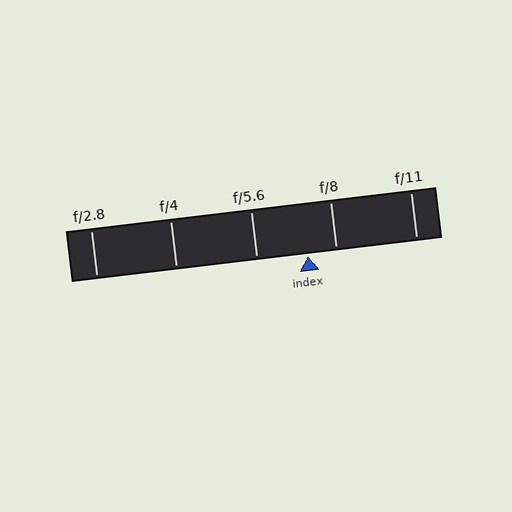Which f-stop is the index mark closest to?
The index mark is closest to f/8.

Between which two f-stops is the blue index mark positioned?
The index mark is between f/5.6 and f/8.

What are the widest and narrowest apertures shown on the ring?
The widest aperture shown is f/2.8 and the narrowest is f/11.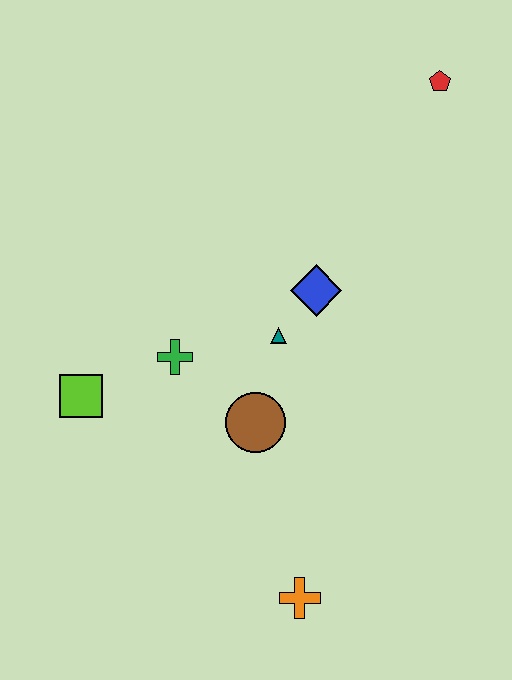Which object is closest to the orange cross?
The brown circle is closest to the orange cross.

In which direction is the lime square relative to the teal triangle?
The lime square is to the left of the teal triangle.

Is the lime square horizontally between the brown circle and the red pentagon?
No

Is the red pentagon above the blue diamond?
Yes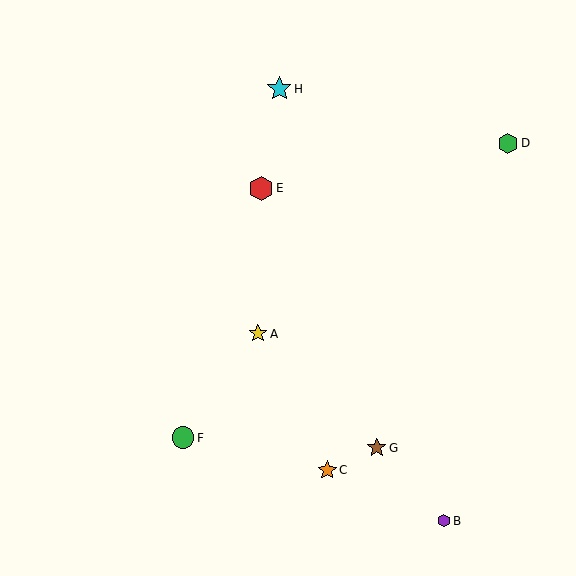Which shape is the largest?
The cyan star (labeled H) is the largest.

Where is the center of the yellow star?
The center of the yellow star is at (258, 334).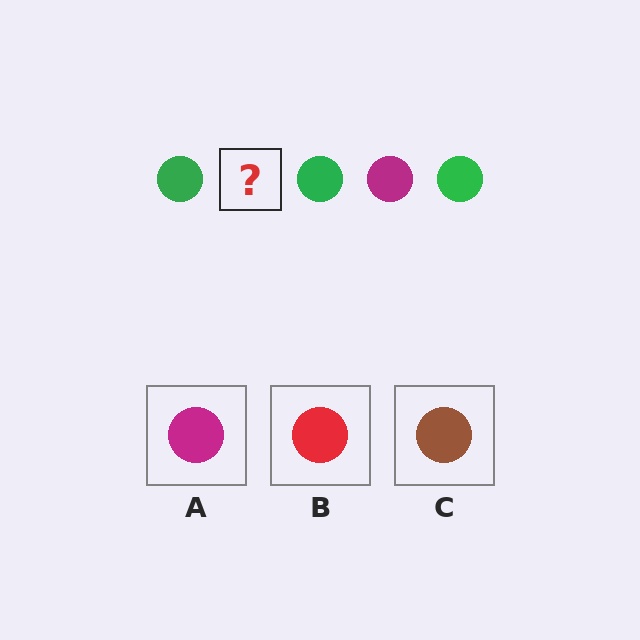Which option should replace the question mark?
Option A.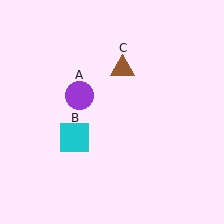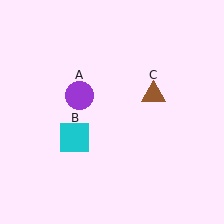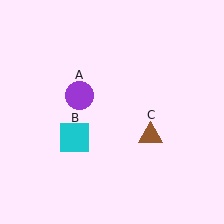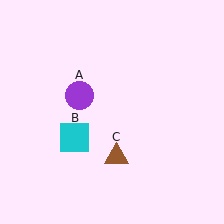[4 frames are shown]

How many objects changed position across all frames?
1 object changed position: brown triangle (object C).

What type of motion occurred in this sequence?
The brown triangle (object C) rotated clockwise around the center of the scene.